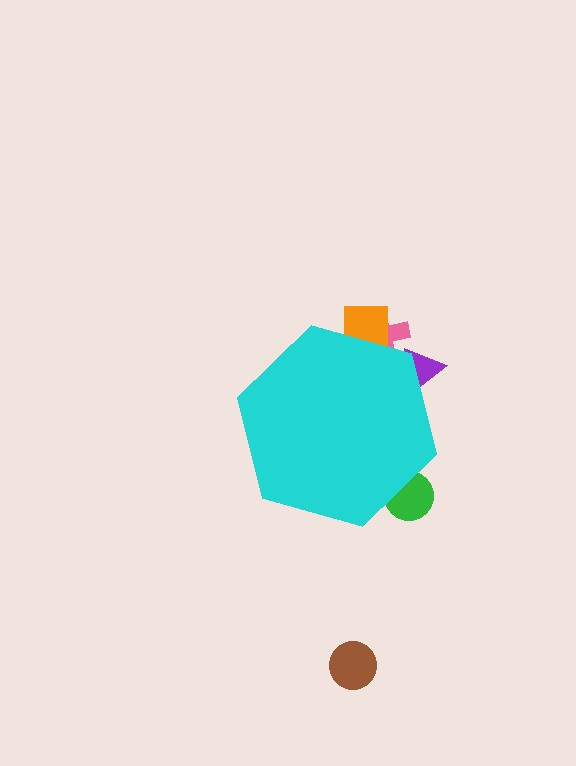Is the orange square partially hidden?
Yes, the orange square is partially hidden behind the cyan hexagon.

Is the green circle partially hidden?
Yes, the green circle is partially hidden behind the cyan hexagon.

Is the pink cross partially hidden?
Yes, the pink cross is partially hidden behind the cyan hexagon.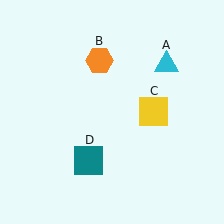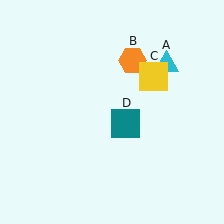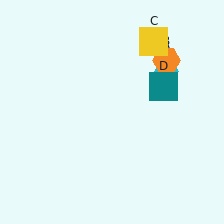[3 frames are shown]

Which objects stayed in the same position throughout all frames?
Cyan triangle (object A) remained stationary.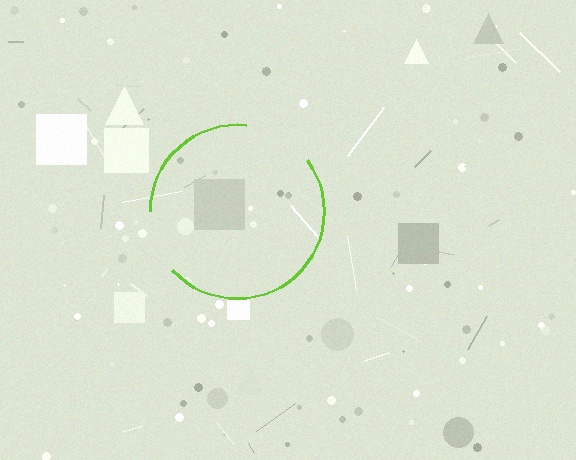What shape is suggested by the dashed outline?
The dashed outline suggests a circle.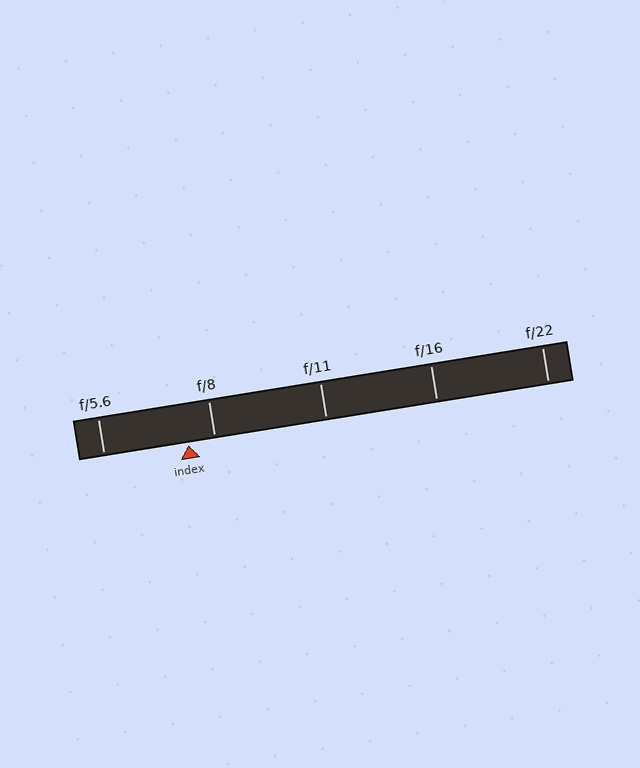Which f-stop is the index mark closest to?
The index mark is closest to f/8.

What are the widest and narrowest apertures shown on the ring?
The widest aperture shown is f/5.6 and the narrowest is f/22.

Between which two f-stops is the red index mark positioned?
The index mark is between f/5.6 and f/8.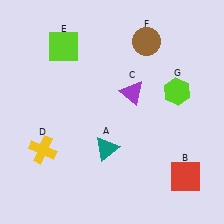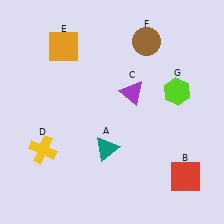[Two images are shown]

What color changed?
The square (E) changed from lime in Image 1 to orange in Image 2.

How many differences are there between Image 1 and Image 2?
There is 1 difference between the two images.